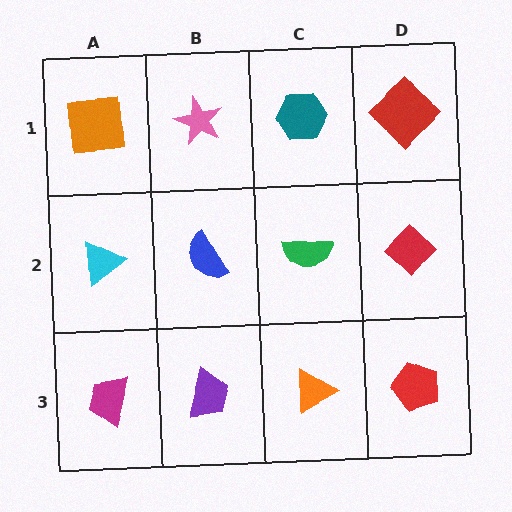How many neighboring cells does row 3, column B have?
3.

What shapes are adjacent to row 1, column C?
A green semicircle (row 2, column C), a pink star (row 1, column B), a red diamond (row 1, column D).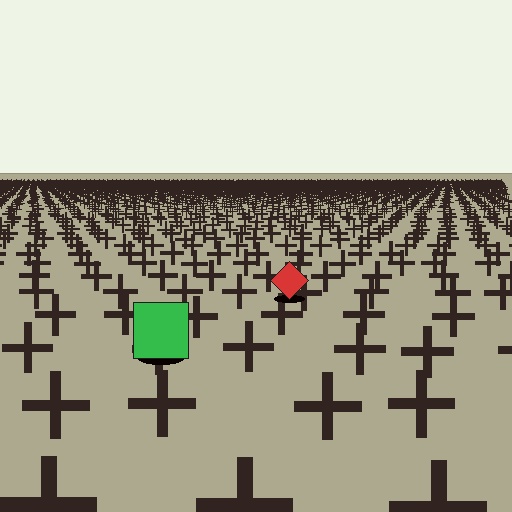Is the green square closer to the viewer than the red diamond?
Yes. The green square is closer — you can tell from the texture gradient: the ground texture is coarser near it.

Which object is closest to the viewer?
The green square is closest. The texture marks near it are larger and more spread out.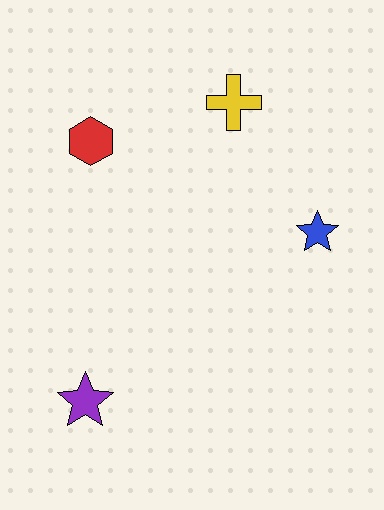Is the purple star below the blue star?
Yes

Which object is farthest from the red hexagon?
The purple star is farthest from the red hexagon.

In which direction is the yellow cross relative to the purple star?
The yellow cross is above the purple star.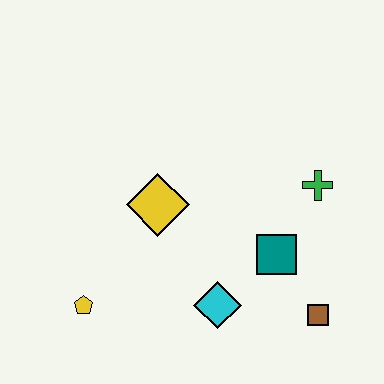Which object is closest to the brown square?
The teal square is closest to the brown square.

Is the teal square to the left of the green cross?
Yes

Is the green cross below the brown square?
No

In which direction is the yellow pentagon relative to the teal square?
The yellow pentagon is to the left of the teal square.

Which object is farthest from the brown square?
The yellow pentagon is farthest from the brown square.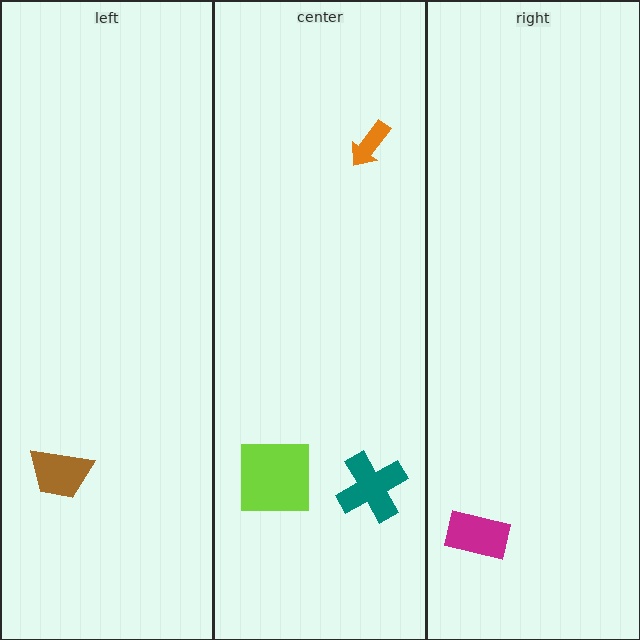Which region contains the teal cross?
The center region.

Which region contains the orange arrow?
The center region.